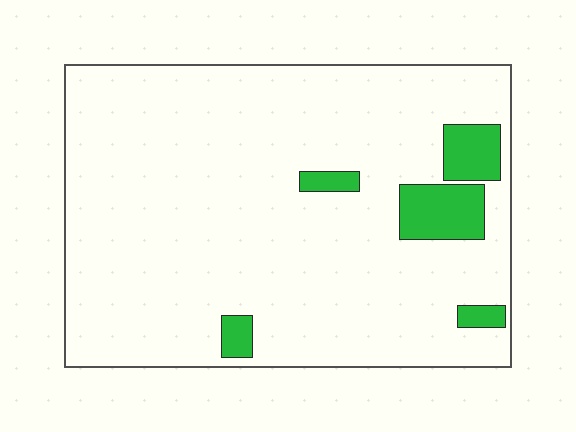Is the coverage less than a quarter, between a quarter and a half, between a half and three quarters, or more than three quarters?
Less than a quarter.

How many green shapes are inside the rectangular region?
5.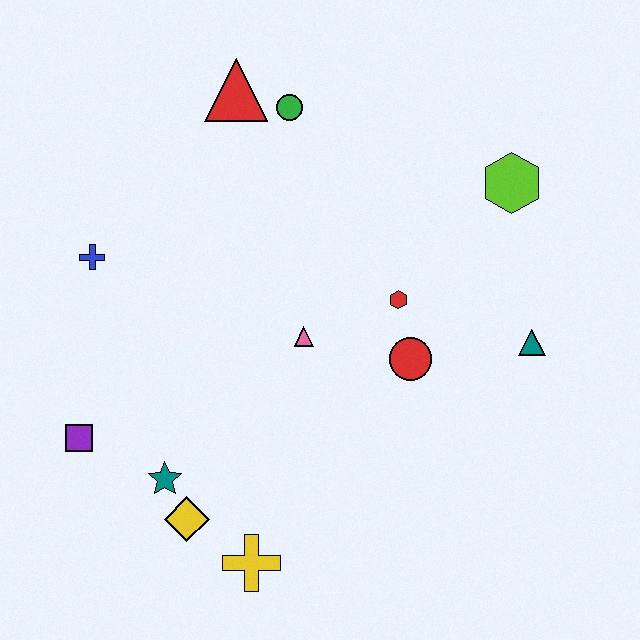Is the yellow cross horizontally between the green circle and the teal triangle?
No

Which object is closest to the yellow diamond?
The teal star is closest to the yellow diamond.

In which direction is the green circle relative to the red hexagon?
The green circle is above the red hexagon.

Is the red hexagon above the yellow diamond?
Yes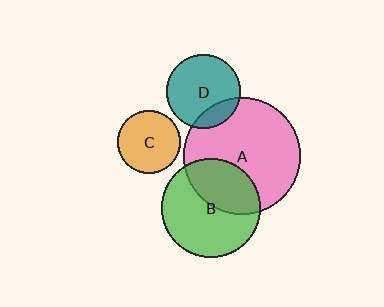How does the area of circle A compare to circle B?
Approximately 1.4 times.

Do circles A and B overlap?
Yes.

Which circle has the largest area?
Circle A (pink).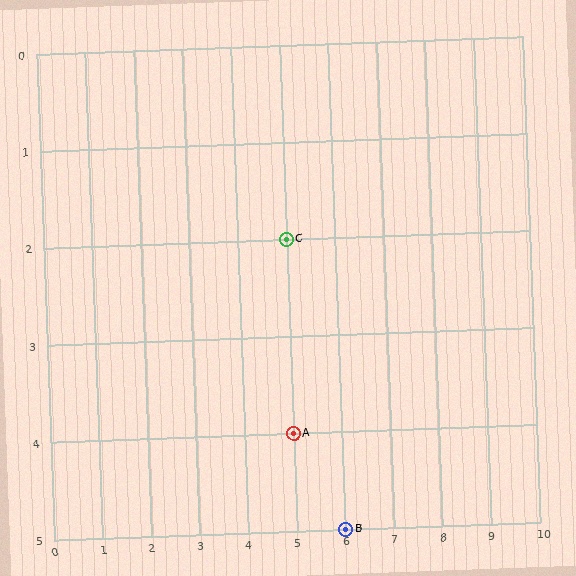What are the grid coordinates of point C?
Point C is at grid coordinates (5, 2).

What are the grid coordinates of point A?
Point A is at grid coordinates (5, 4).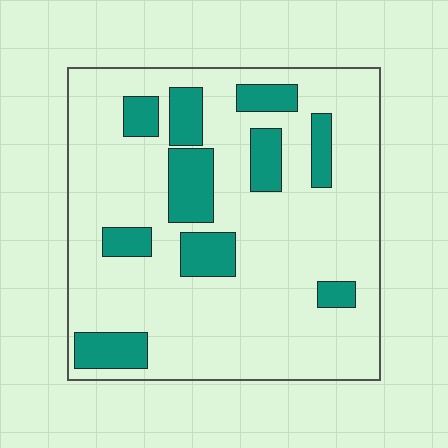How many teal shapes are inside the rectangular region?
10.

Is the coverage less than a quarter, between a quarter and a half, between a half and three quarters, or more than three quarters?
Less than a quarter.